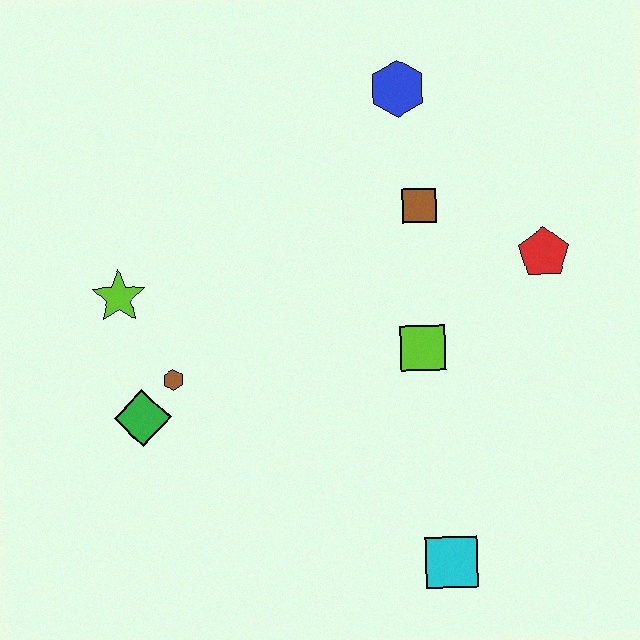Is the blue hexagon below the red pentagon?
No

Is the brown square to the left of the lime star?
No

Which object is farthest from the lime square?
The lime star is farthest from the lime square.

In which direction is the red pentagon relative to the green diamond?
The red pentagon is to the right of the green diamond.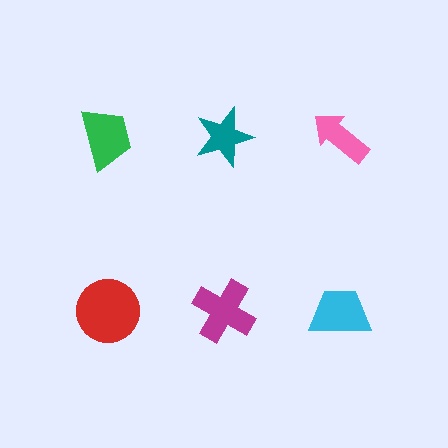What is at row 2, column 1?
A red circle.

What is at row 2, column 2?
A magenta cross.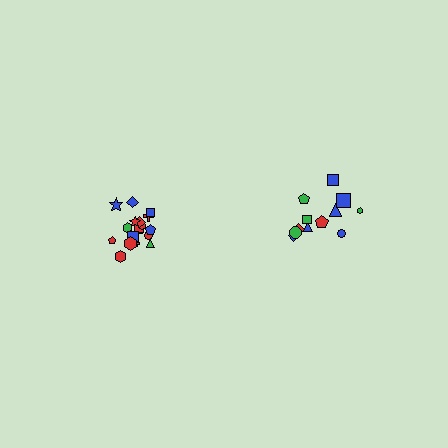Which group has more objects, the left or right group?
The left group.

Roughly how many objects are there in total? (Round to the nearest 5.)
Roughly 30 objects in total.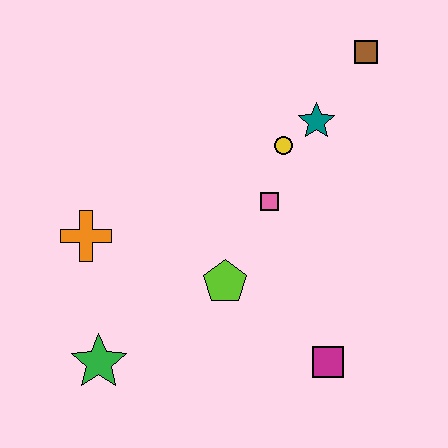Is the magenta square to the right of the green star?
Yes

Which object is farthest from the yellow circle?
The green star is farthest from the yellow circle.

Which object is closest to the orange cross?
The green star is closest to the orange cross.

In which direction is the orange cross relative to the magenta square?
The orange cross is to the left of the magenta square.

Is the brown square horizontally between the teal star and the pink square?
No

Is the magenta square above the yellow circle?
No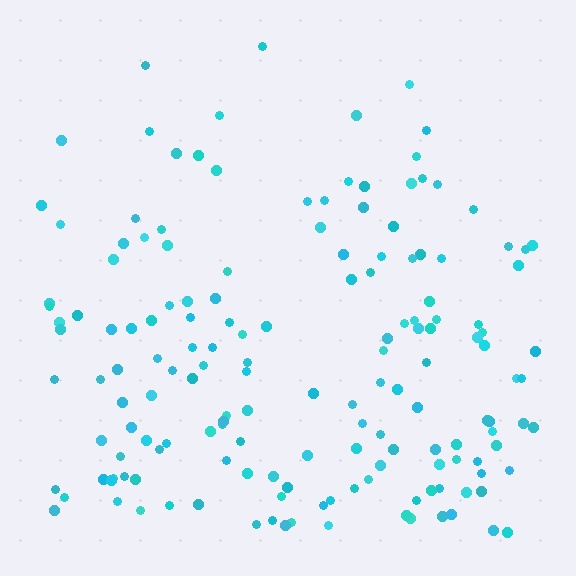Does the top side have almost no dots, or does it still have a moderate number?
Still a moderate number, just noticeably fewer than the bottom.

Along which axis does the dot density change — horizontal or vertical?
Vertical.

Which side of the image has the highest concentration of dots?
The bottom.